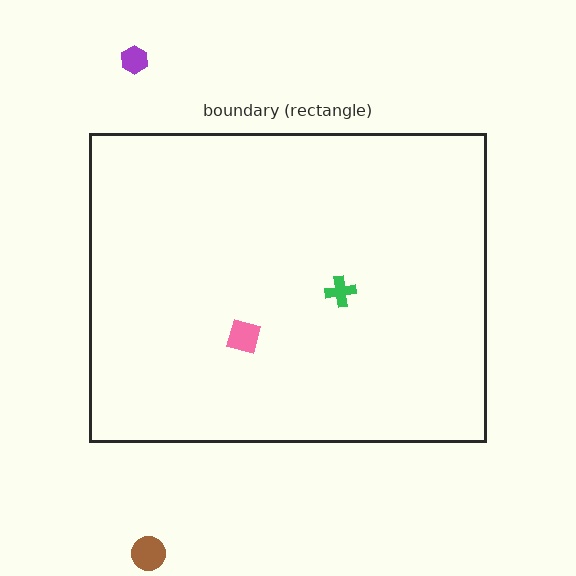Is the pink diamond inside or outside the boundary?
Inside.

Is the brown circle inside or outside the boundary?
Outside.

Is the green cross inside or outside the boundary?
Inside.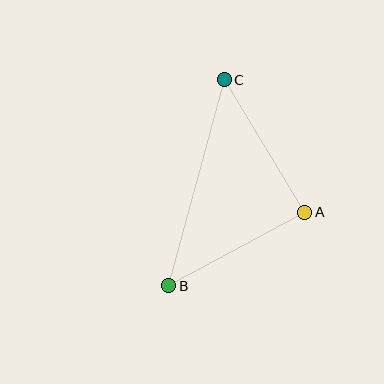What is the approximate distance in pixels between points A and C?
The distance between A and C is approximately 155 pixels.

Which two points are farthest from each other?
Points B and C are farthest from each other.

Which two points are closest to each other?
Points A and B are closest to each other.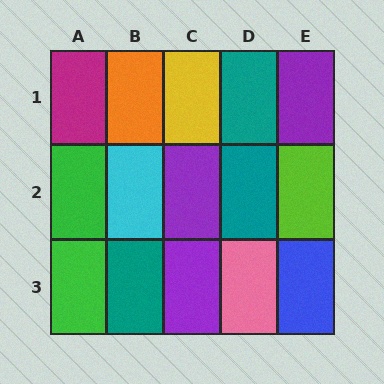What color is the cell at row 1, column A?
Magenta.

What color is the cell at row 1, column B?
Orange.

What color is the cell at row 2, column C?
Purple.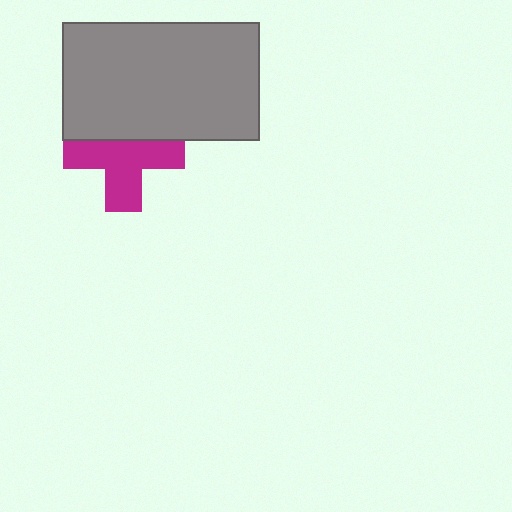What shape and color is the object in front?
The object in front is a gray rectangle.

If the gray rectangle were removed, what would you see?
You would see the complete magenta cross.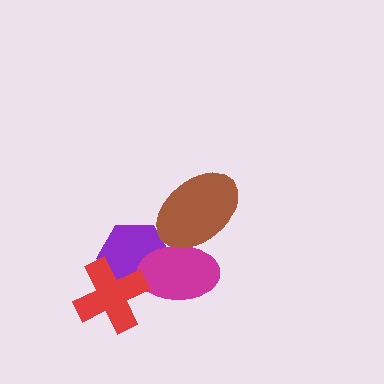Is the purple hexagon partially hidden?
Yes, it is partially covered by another shape.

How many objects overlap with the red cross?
2 objects overlap with the red cross.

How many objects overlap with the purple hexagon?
2 objects overlap with the purple hexagon.